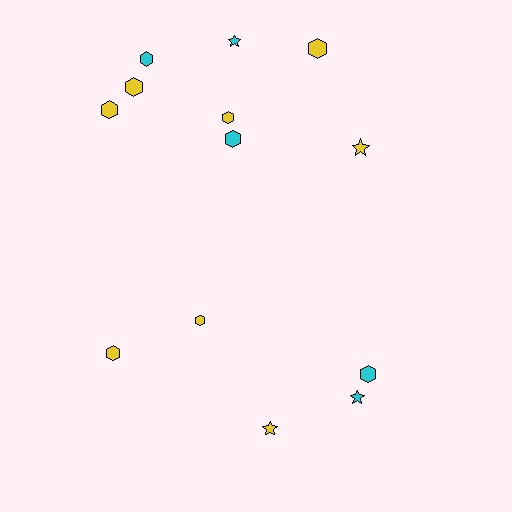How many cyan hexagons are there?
There are 3 cyan hexagons.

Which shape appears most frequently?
Hexagon, with 9 objects.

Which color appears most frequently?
Yellow, with 8 objects.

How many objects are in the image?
There are 13 objects.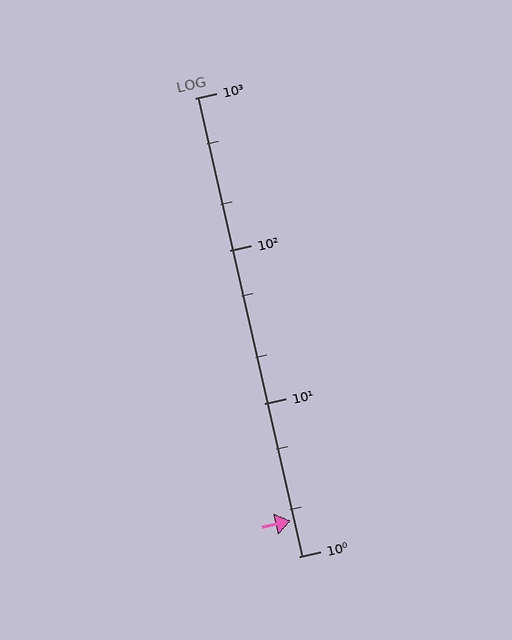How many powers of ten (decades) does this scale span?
The scale spans 3 decades, from 1 to 1000.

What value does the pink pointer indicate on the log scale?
The pointer indicates approximately 1.7.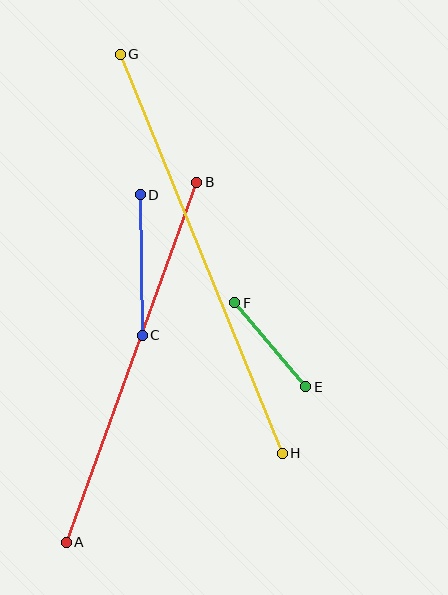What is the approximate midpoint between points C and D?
The midpoint is at approximately (141, 265) pixels.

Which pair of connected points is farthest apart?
Points G and H are farthest apart.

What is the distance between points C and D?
The distance is approximately 140 pixels.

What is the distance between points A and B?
The distance is approximately 383 pixels.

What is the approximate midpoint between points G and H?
The midpoint is at approximately (201, 254) pixels.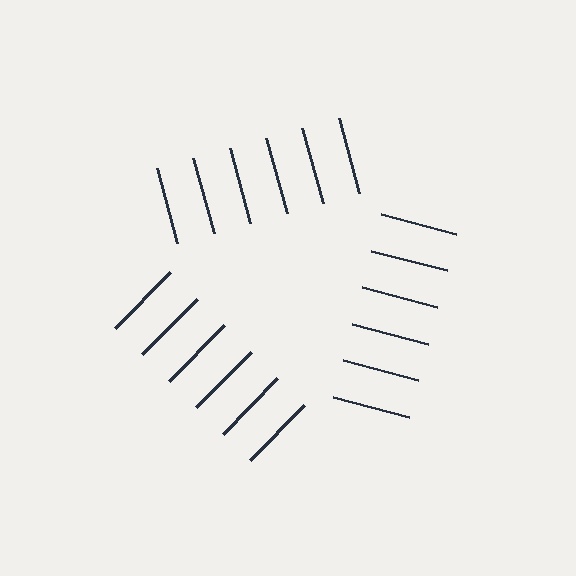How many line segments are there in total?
18 — 6 along each of the 3 edges.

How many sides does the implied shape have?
3 sides — the line-ends trace a triangle.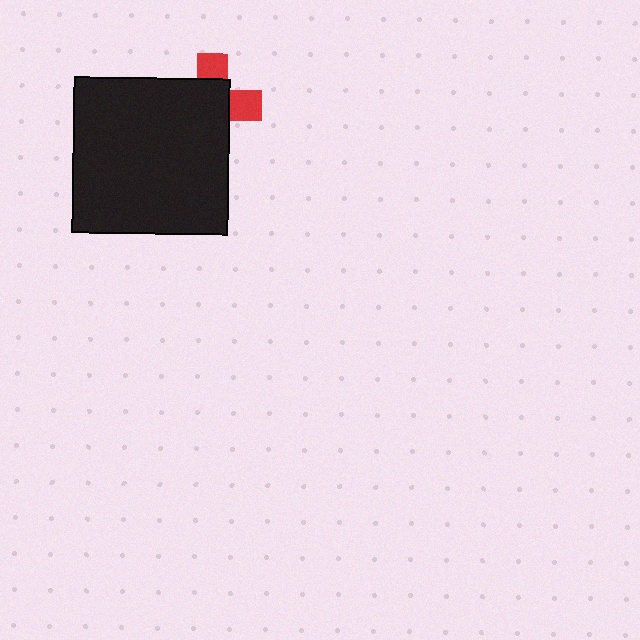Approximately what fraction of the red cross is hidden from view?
Roughly 68% of the red cross is hidden behind the black square.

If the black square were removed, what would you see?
You would see the complete red cross.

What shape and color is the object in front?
The object in front is a black square.